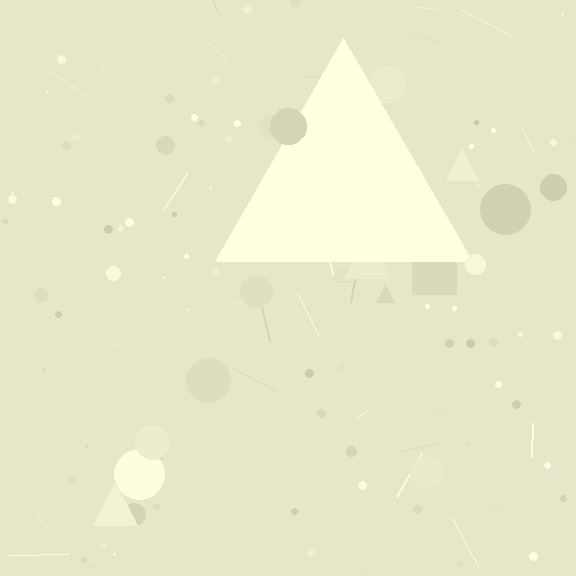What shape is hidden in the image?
A triangle is hidden in the image.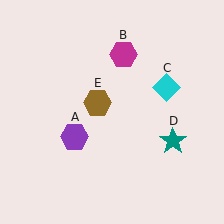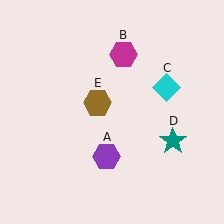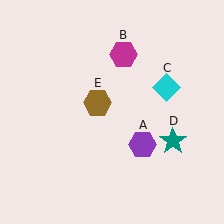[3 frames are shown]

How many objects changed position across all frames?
1 object changed position: purple hexagon (object A).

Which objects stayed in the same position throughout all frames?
Magenta hexagon (object B) and cyan diamond (object C) and teal star (object D) and brown hexagon (object E) remained stationary.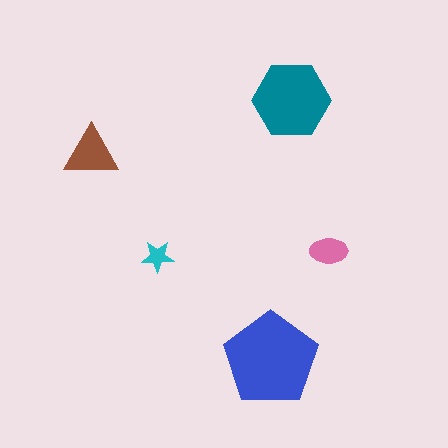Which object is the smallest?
The cyan star.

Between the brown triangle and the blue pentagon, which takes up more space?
The blue pentagon.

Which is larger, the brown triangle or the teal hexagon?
The teal hexagon.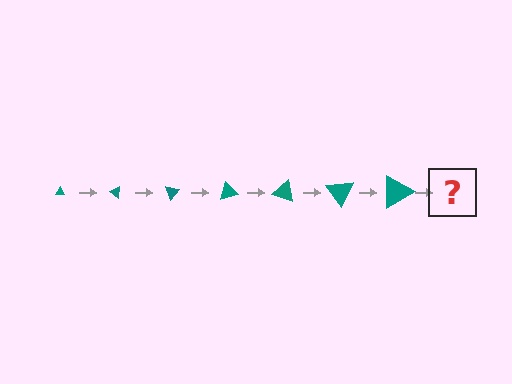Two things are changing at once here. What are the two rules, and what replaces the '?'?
The two rules are that the triangle grows larger each step and it rotates 35 degrees each step. The '?' should be a triangle, larger than the previous one and rotated 245 degrees from the start.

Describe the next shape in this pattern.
It should be a triangle, larger than the previous one and rotated 245 degrees from the start.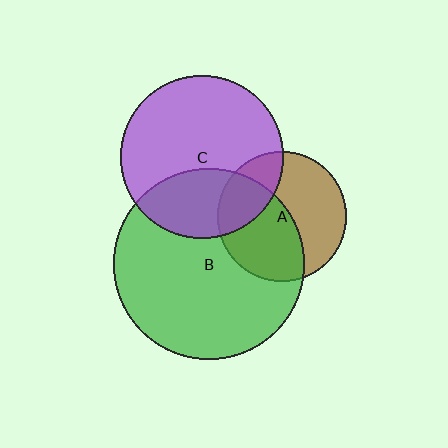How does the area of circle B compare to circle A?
Approximately 2.2 times.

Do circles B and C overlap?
Yes.